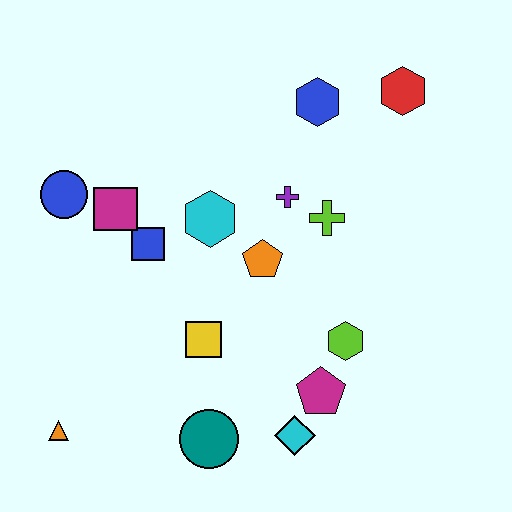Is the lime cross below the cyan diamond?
No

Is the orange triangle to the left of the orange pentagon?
Yes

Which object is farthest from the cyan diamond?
The red hexagon is farthest from the cyan diamond.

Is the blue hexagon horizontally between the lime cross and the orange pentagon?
Yes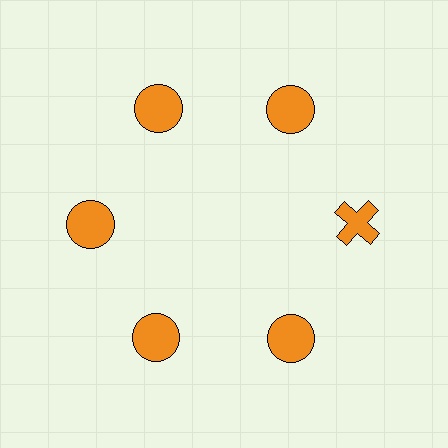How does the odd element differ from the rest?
It has a different shape: cross instead of circle.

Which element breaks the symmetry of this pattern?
The orange cross at roughly the 3 o'clock position breaks the symmetry. All other shapes are orange circles.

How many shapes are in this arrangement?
There are 6 shapes arranged in a ring pattern.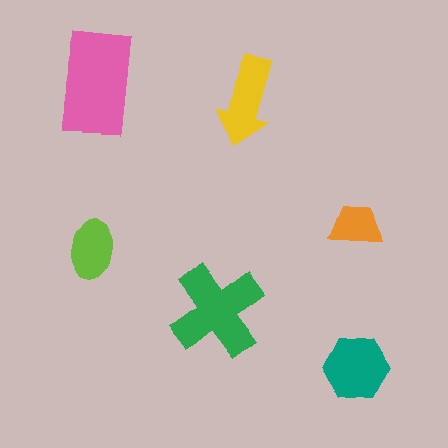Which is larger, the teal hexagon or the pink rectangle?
The pink rectangle.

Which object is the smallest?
The orange trapezoid.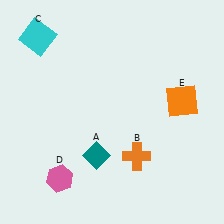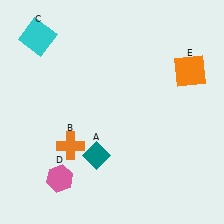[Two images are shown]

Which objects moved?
The objects that moved are: the orange cross (B), the orange square (E).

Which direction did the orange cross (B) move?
The orange cross (B) moved left.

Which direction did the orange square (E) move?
The orange square (E) moved up.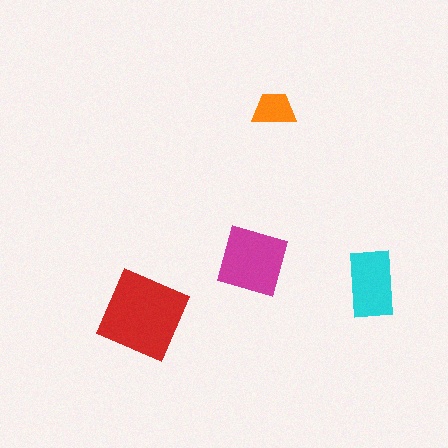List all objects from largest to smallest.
The red diamond, the magenta square, the cyan rectangle, the orange trapezoid.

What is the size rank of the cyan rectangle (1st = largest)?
3rd.